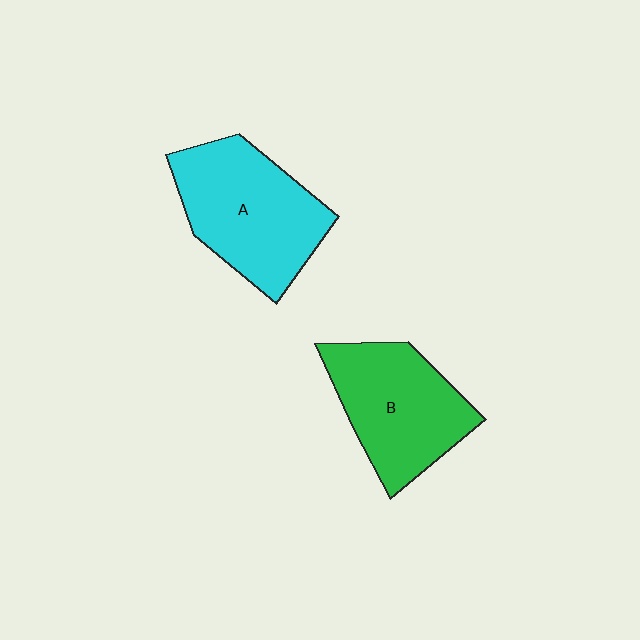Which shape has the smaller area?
Shape B (green).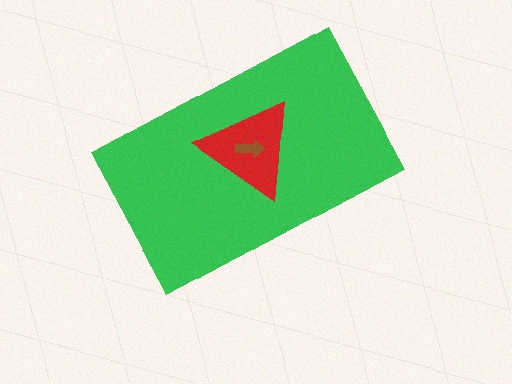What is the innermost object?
The brown arrow.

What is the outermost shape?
The green rectangle.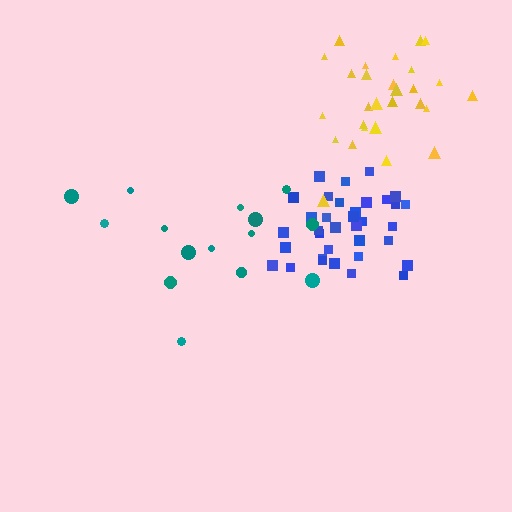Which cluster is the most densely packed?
Blue.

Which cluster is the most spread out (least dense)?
Teal.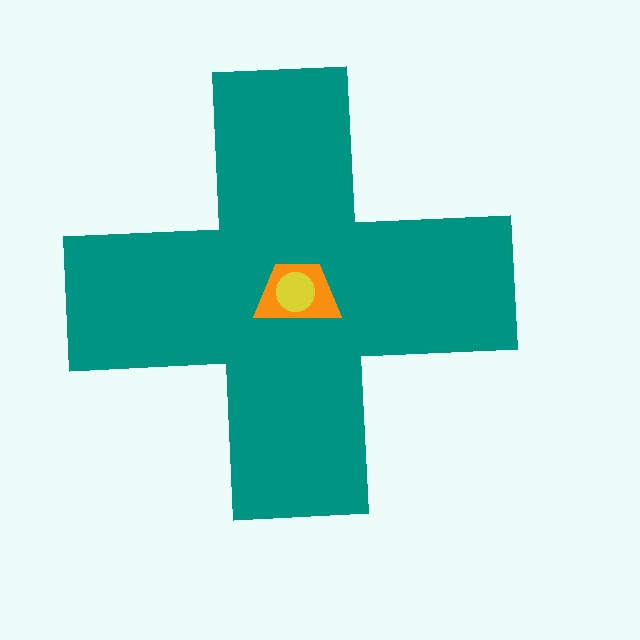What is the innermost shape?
The yellow circle.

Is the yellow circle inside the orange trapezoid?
Yes.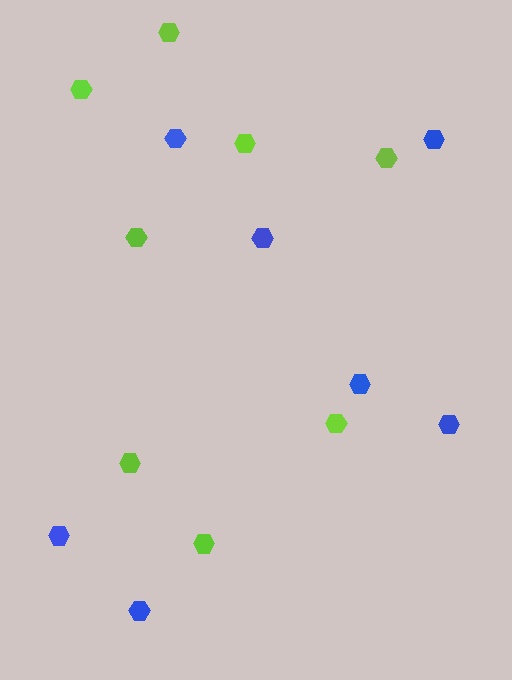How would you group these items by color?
There are 2 groups: one group of blue hexagons (7) and one group of lime hexagons (8).